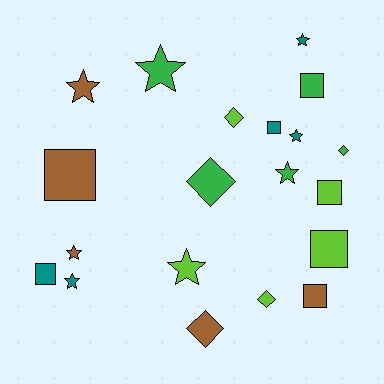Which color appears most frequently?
Teal, with 5 objects.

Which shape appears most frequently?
Star, with 8 objects.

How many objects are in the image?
There are 20 objects.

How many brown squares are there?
There are 2 brown squares.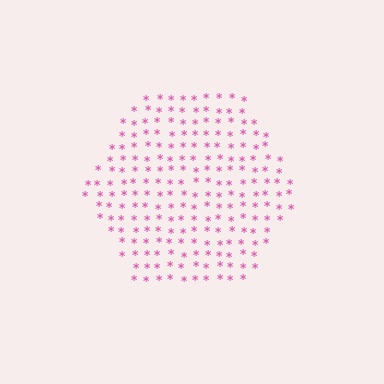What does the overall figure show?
The overall figure shows a hexagon.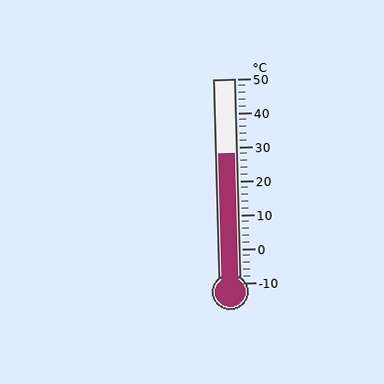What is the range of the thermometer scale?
The thermometer scale ranges from -10°C to 50°C.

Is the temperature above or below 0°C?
The temperature is above 0°C.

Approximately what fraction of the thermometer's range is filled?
The thermometer is filled to approximately 65% of its range.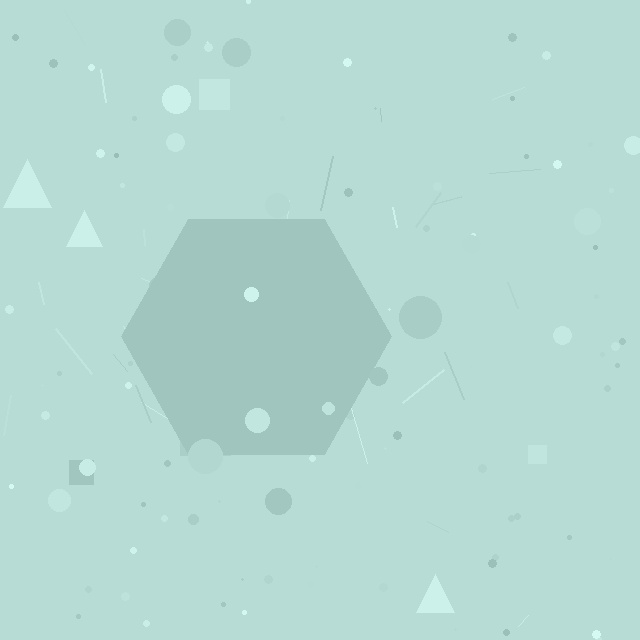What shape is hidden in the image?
A hexagon is hidden in the image.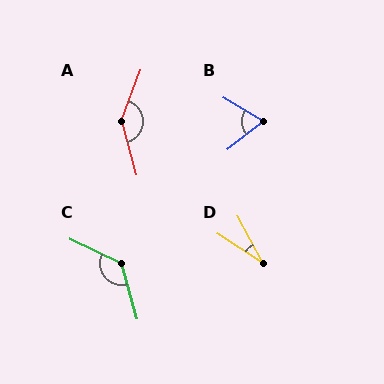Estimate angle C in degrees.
Approximately 131 degrees.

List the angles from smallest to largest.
D (29°), B (68°), C (131°), A (144°).